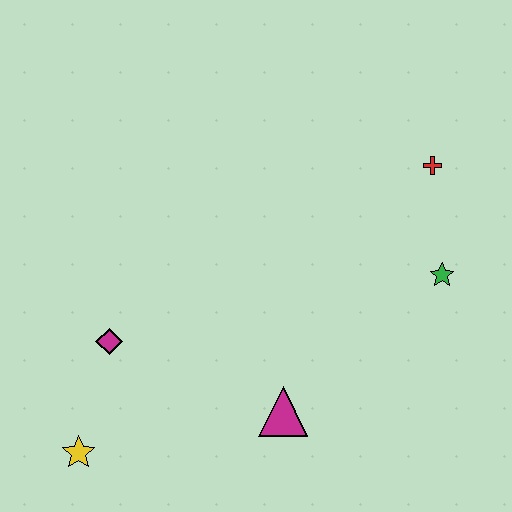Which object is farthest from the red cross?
The yellow star is farthest from the red cross.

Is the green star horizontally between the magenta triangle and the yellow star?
No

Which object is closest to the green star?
The red cross is closest to the green star.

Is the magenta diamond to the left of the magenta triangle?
Yes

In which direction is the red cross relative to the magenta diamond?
The red cross is to the right of the magenta diamond.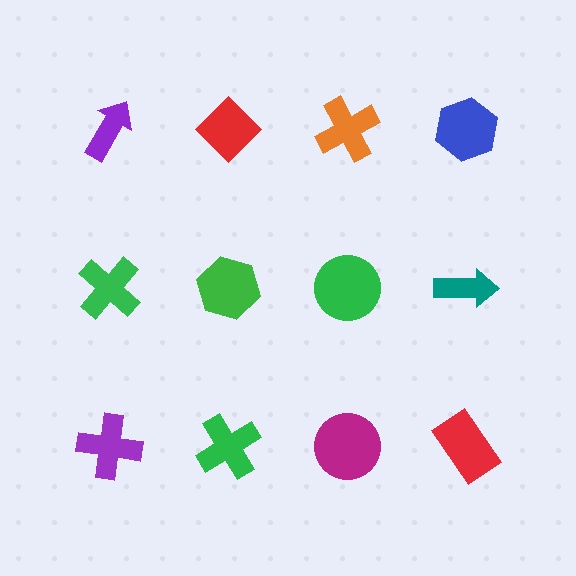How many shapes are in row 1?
4 shapes.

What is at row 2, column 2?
A green hexagon.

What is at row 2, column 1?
A green cross.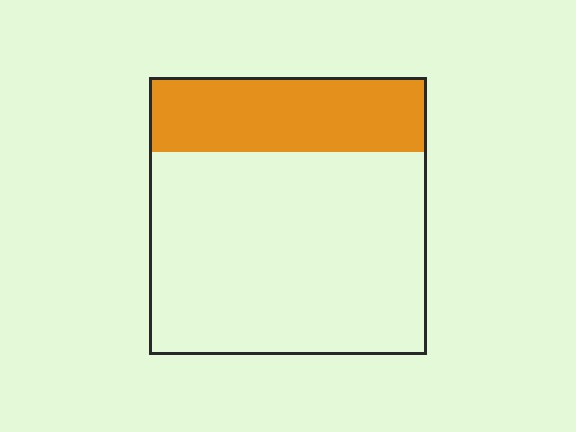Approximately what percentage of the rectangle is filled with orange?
Approximately 25%.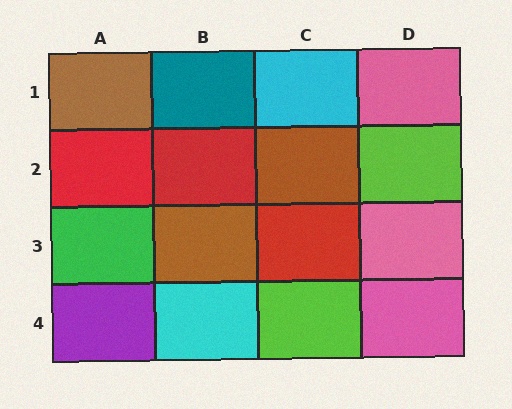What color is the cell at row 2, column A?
Red.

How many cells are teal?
1 cell is teal.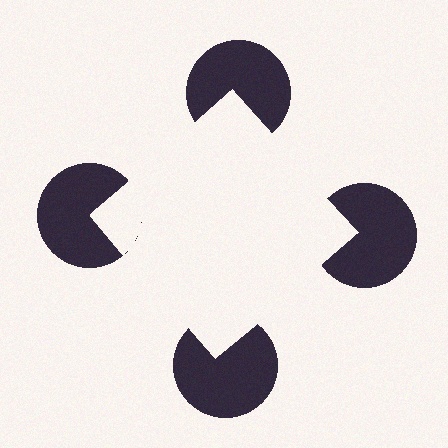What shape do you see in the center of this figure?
An illusory square — its edges are inferred from the aligned wedge cuts in the pac-man discs, not physically drawn.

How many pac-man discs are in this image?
There are 4 — one at each vertex of the illusory square.